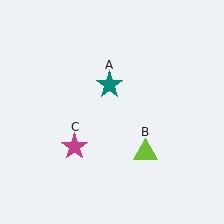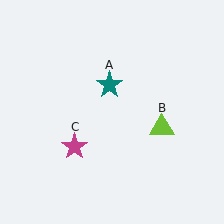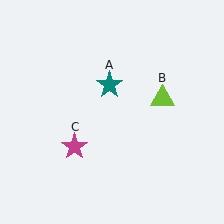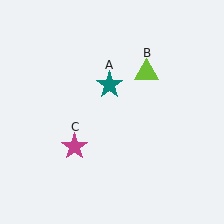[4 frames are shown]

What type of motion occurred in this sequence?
The lime triangle (object B) rotated counterclockwise around the center of the scene.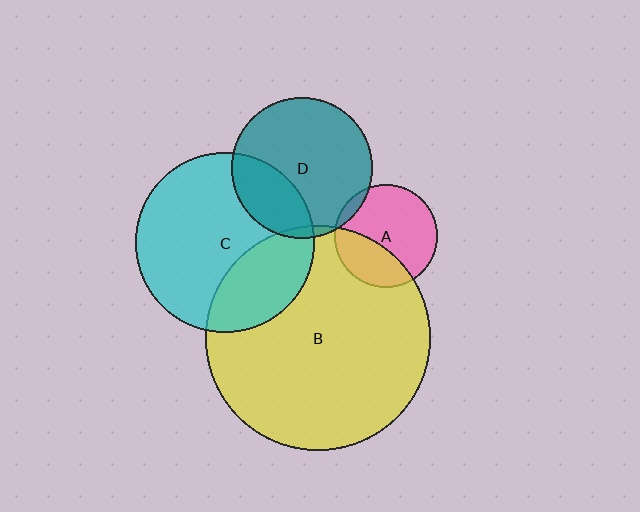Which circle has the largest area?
Circle B (yellow).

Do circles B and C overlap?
Yes.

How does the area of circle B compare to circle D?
Approximately 2.6 times.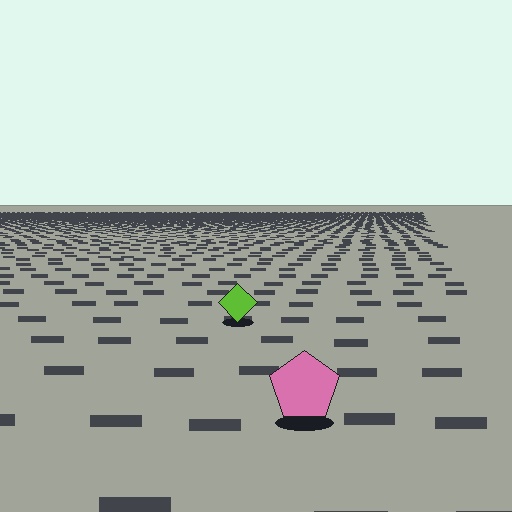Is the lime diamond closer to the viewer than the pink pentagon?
No. The pink pentagon is closer — you can tell from the texture gradient: the ground texture is coarser near it.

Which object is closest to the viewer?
The pink pentagon is closest. The texture marks near it are larger and more spread out.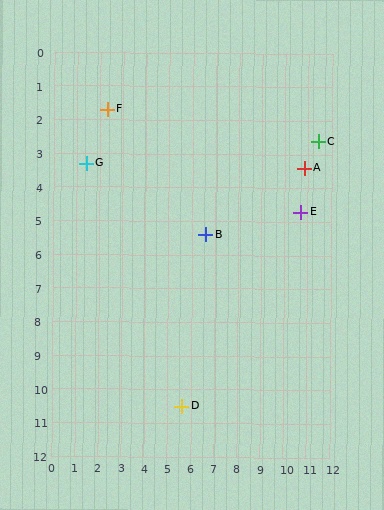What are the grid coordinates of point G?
Point G is at approximately (1.4, 3.3).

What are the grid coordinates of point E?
Point E is at approximately (10.7, 4.7).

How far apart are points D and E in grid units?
Points D and E are about 7.7 grid units apart.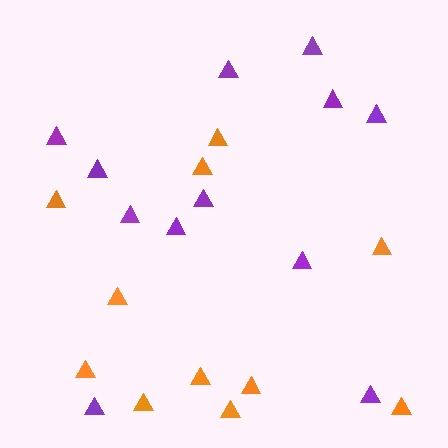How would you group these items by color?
There are 2 groups: one group of purple triangles (12) and one group of orange triangles (11).